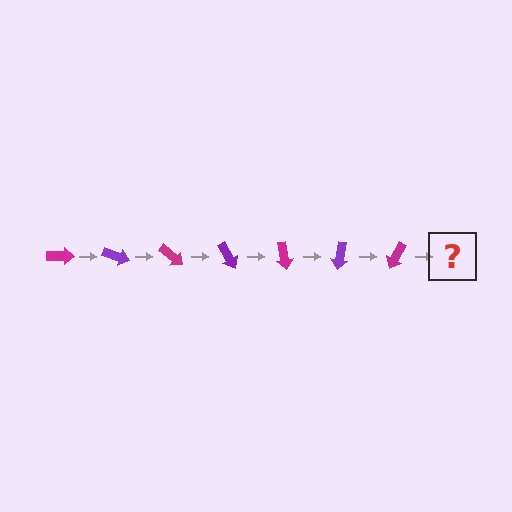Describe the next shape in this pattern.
It should be a purple arrow, rotated 140 degrees from the start.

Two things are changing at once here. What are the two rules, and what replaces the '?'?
The two rules are that it rotates 20 degrees each step and the color cycles through magenta and purple. The '?' should be a purple arrow, rotated 140 degrees from the start.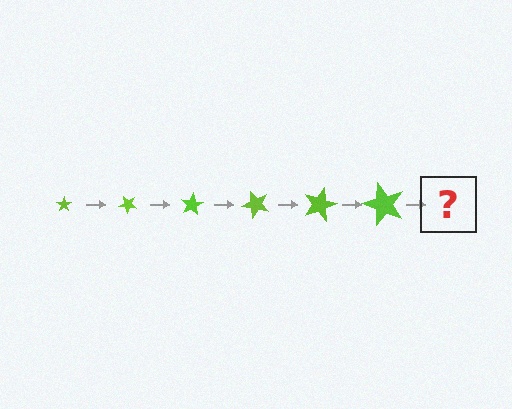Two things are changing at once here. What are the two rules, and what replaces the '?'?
The two rules are that the star grows larger each step and it rotates 40 degrees each step. The '?' should be a star, larger than the previous one and rotated 240 degrees from the start.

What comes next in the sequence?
The next element should be a star, larger than the previous one and rotated 240 degrees from the start.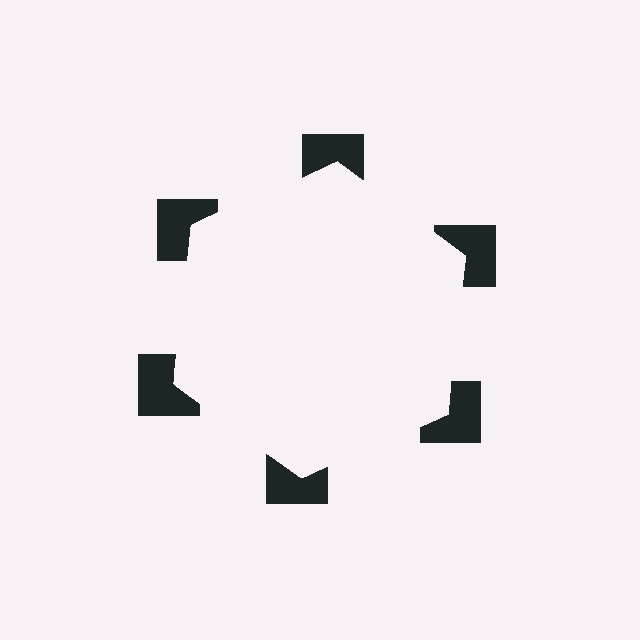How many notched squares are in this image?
There are 6 — one at each vertex of the illusory hexagon.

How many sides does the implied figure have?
6 sides.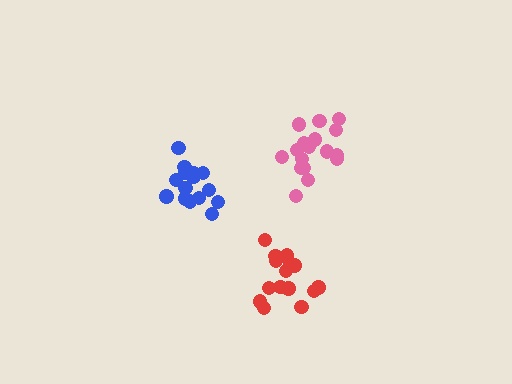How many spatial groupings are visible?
There are 3 spatial groupings.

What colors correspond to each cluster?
The clusters are colored: blue, red, pink.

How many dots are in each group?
Group 1: 16 dots, Group 2: 15 dots, Group 3: 17 dots (48 total).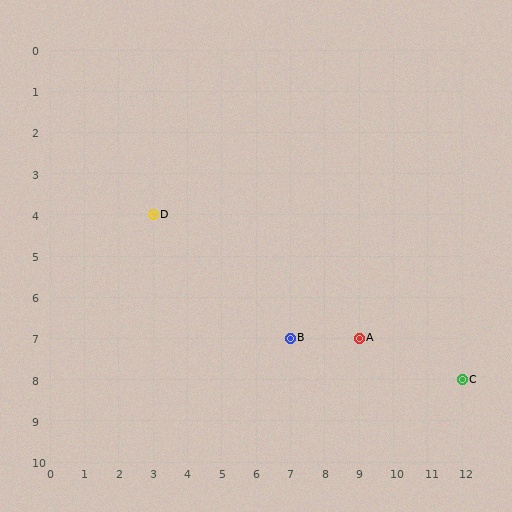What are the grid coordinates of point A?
Point A is at grid coordinates (9, 7).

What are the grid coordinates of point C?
Point C is at grid coordinates (12, 8).